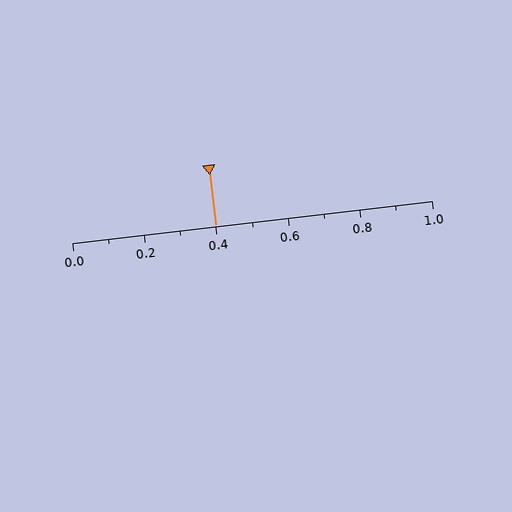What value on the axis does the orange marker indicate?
The marker indicates approximately 0.4.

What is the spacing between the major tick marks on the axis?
The major ticks are spaced 0.2 apart.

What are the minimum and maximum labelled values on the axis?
The axis runs from 0.0 to 1.0.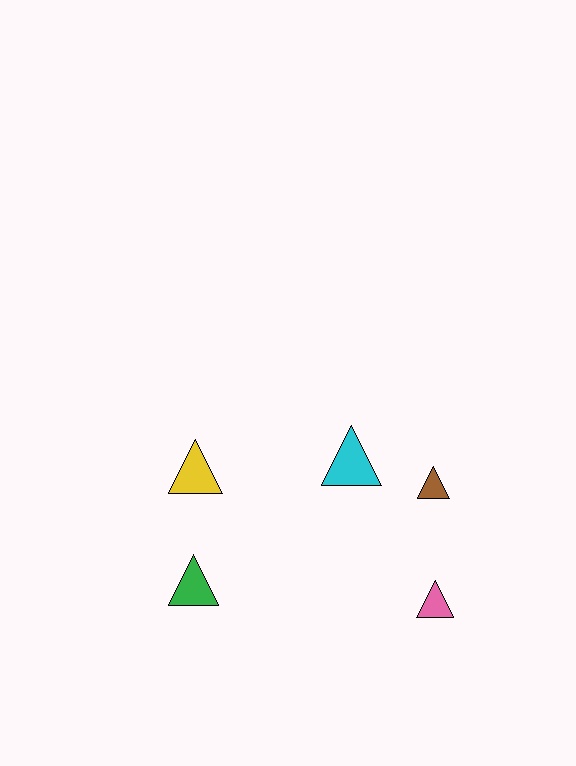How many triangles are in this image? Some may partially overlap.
There are 5 triangles.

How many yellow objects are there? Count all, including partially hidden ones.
There is 1 yellow object.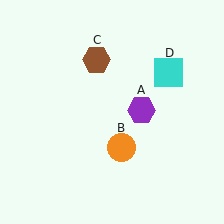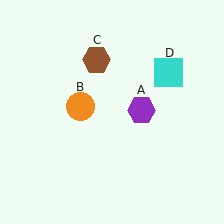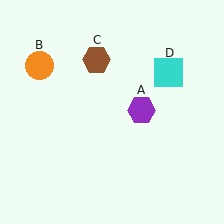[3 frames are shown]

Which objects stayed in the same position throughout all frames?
Purple hexagon (object A) and brown hexagon (object C) and cyan square (object D) remained stationary.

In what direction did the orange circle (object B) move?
The orange circle (object B) moved up and to the left.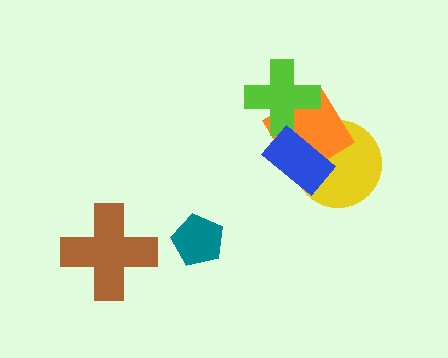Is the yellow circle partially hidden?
Yes, it is partially covered by another shape.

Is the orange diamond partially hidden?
Yes, it is partially covered by another shape.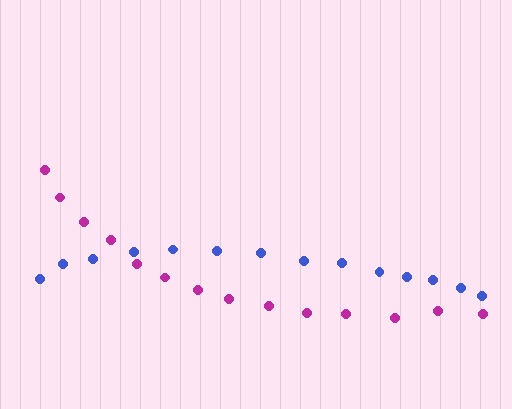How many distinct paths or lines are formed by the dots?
There are 2 distinct paths.